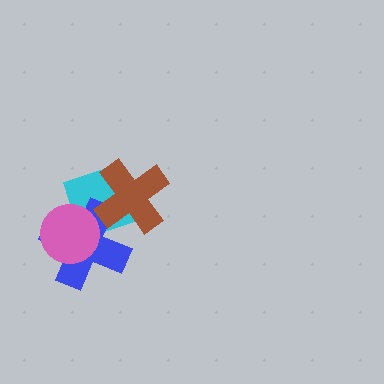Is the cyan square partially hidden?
Yes, it is partially covered by another shape.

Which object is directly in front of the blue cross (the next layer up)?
The brown cross is directly in front of the blue cross.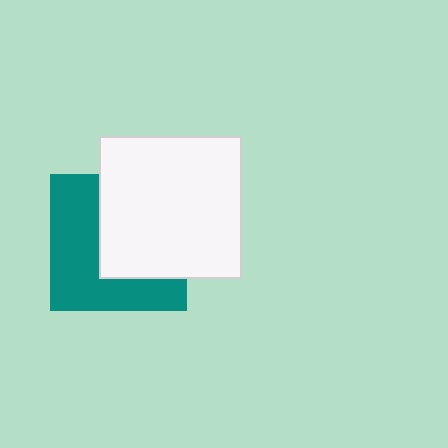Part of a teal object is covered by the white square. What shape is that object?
It is a square.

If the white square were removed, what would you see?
You would see the complete teal square.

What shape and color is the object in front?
The object in front is a white square.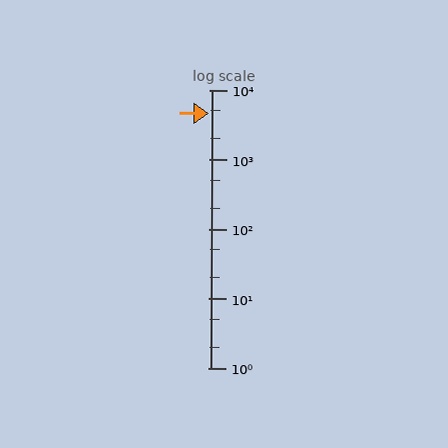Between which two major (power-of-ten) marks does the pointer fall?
The pointer is between 1000 and 10000.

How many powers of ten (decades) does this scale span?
The scale spans 4 decades, from 1 to 10000.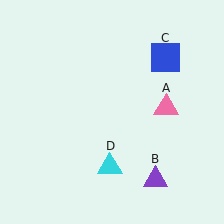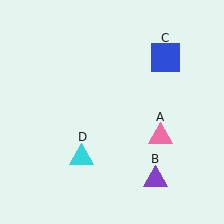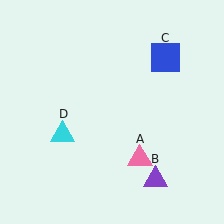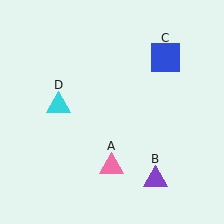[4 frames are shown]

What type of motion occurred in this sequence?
The pink triangle (object A), cyan triangle (object D) rotated clockwise around the center of the scene.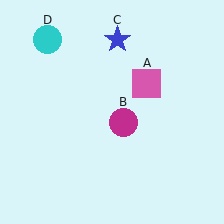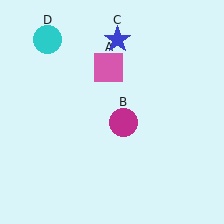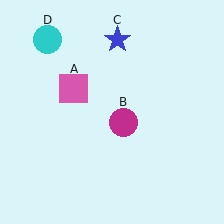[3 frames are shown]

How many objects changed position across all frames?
1 object changed position: pink square (object A).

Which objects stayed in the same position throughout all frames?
Magenta circle (object B) and blue star (object C) and cyan circle (object D) remained stationary.